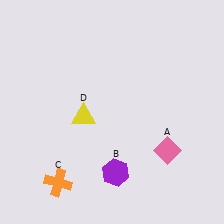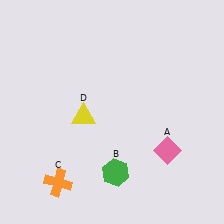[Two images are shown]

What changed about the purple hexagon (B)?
In Image 1, B is purple. In Image 2, it changed to green.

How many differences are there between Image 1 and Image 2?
There is 1 difference between the two images.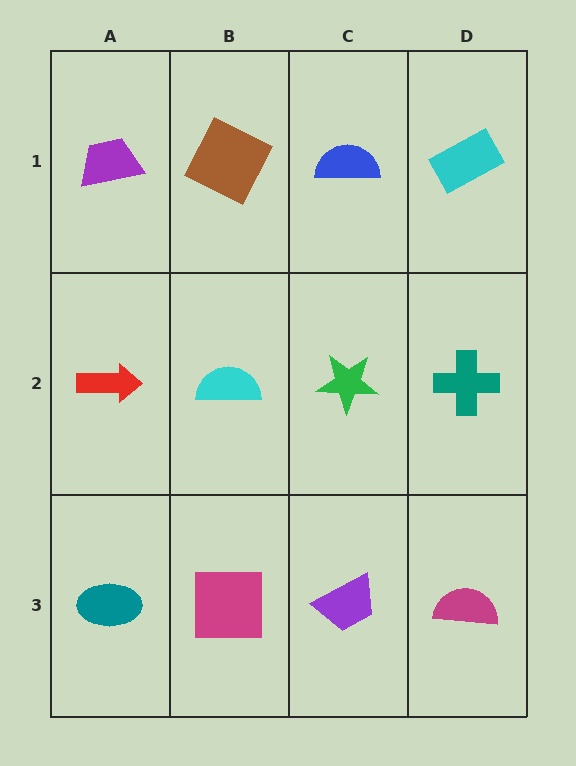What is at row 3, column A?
A teal ellipse.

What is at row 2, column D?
A teal cross.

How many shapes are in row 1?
4 shapes.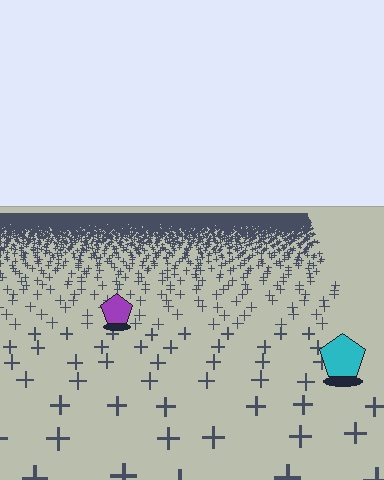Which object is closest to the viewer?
The cyan pentagon is closest. The texture marks near it are larger and more spread out.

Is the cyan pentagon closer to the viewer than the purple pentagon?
Yes. The cyan pentagon is closer — you can tell from the texture gradient: the ground texture is coarser near it.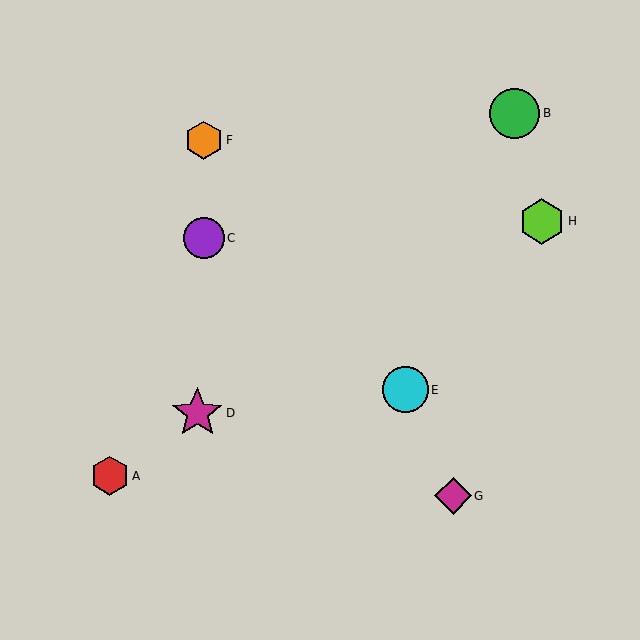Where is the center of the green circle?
The center of the green circle is at (515, 113).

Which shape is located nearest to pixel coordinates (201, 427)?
The magenta star (labeled D) at (197, 413) is nearest to that location.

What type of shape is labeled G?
Shape G is a magenta diamond.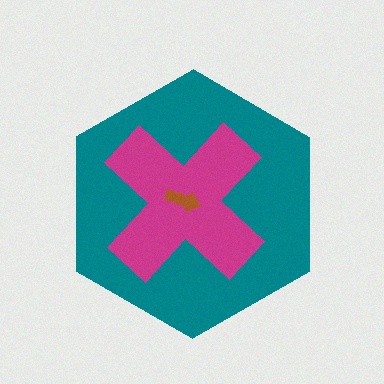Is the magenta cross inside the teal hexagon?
Yes.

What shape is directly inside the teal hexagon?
The magenta cross.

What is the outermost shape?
The teal hexagon.